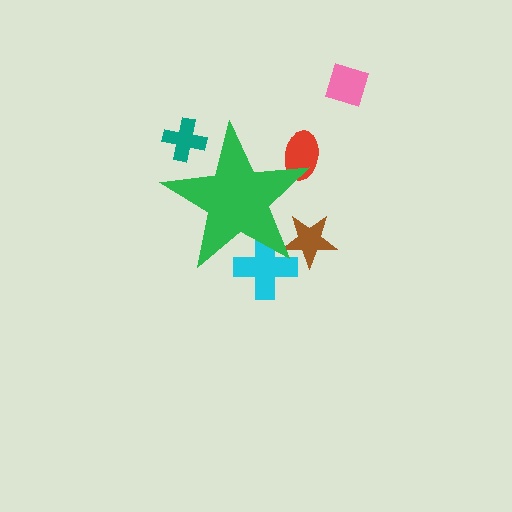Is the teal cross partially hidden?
Yes, the teal cross is partially hidden behind the green star.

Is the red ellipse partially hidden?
Yes, the red ellipse is partially hidden behind the green star.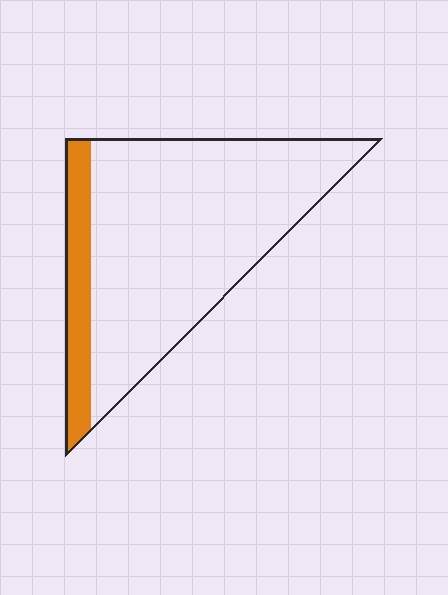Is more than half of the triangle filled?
No.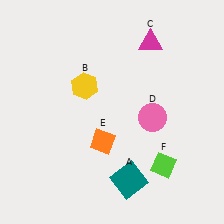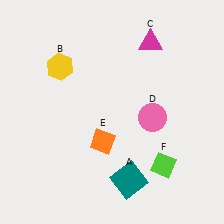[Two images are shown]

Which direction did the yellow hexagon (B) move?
The yellow hexagon (B) moved left.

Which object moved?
The yellow hexagon (B) moved left.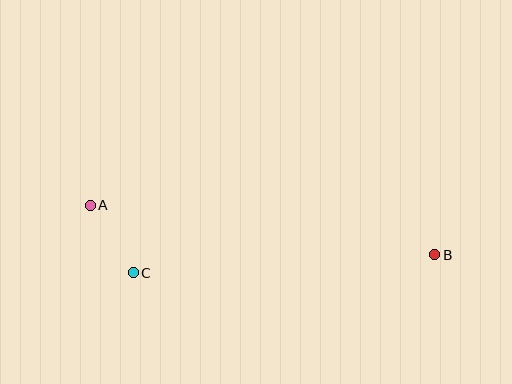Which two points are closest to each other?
Points A and C are closest to each other.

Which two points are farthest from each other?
Points A and B are farthest from each other.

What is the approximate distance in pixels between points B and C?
The distance between B and C is approximately 302 pixels.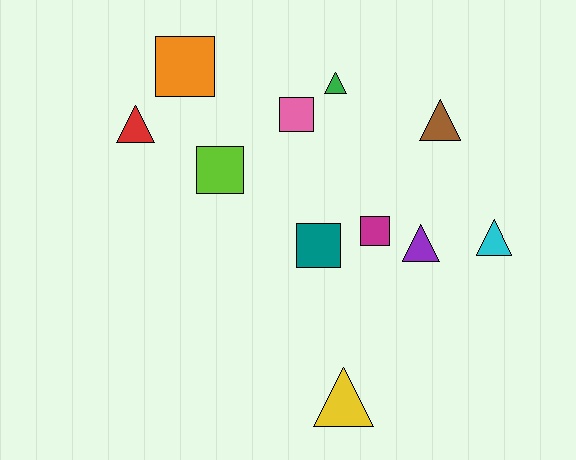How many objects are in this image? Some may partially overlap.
There are 11 objects.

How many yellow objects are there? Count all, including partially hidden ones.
There is 1 yellow object.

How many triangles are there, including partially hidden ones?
There are 6 triangles.